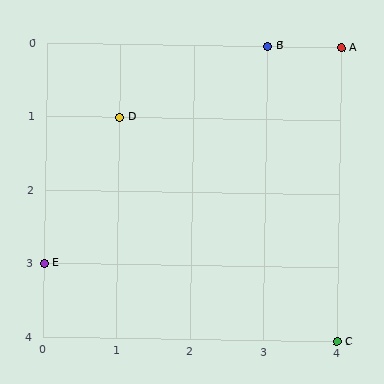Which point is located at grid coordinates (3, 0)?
Point B is at (3, 0).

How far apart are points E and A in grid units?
Points E and A are 4 columns and 3 rows apart (about 5.0 grid units diagonally).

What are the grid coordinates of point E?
Point E is at grid coordinates (0, 3).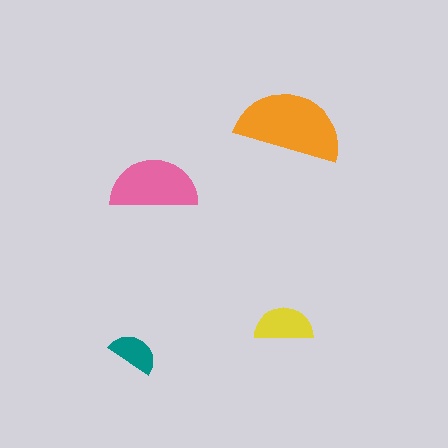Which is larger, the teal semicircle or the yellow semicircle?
The yellow one.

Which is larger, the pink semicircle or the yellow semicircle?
The pink one.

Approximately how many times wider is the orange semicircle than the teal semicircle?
About 2 times wider.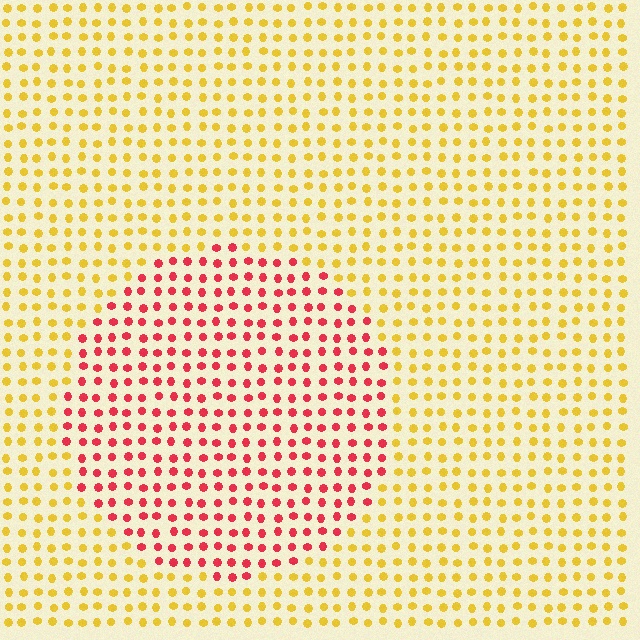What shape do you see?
I see a circle.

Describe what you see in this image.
The image is filled with small yellow elements in a uniform arrangement. A circle-shaped region is visible where the elements are tinted to a slightly different hue, forming a subtle color boundary.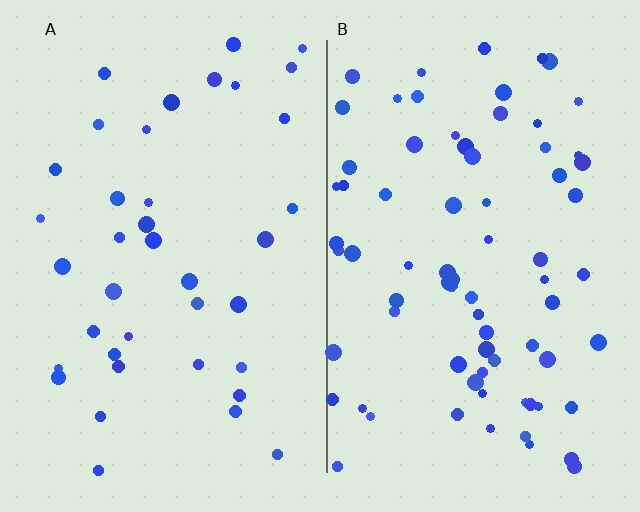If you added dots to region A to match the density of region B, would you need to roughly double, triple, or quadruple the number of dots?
Approximately double.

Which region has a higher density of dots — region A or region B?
B (the right).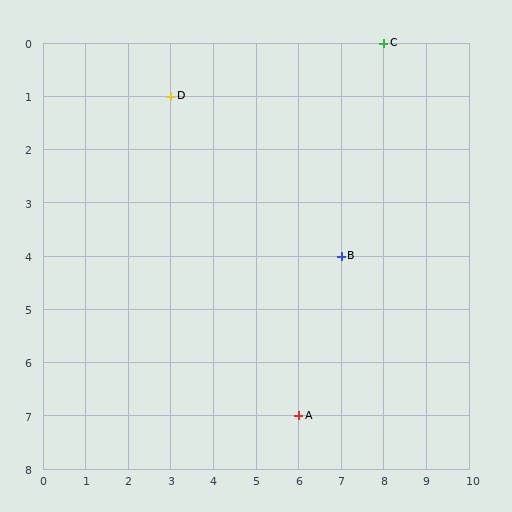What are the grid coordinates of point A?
Point A is at grid coordinates (6, 7).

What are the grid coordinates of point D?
Point D is at grid coordinates (3, 1).